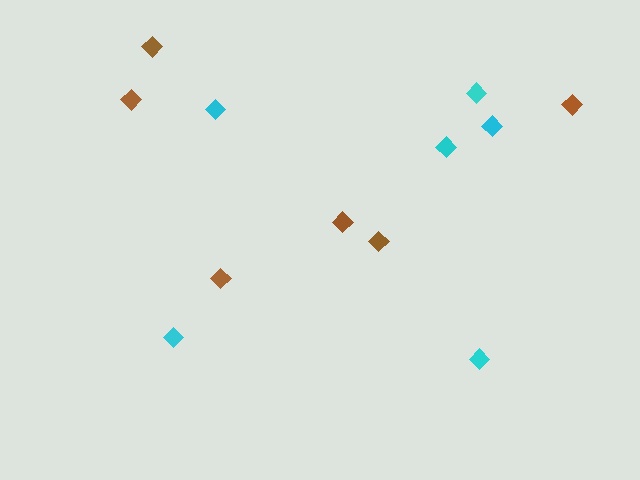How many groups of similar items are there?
There are 2 groups: one group of brown diamonds (6) and one group of cyan diamonds (6).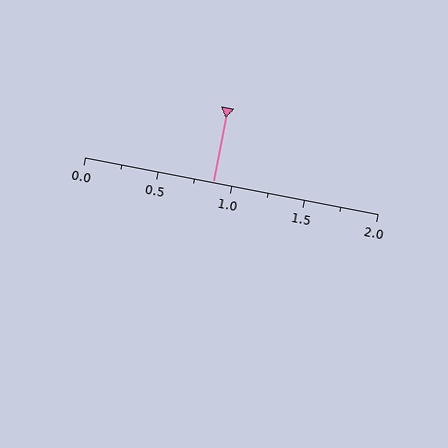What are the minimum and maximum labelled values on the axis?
The axis runs from 0.0 to 2.0.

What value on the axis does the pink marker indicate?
The marker indicates approximately 0.88.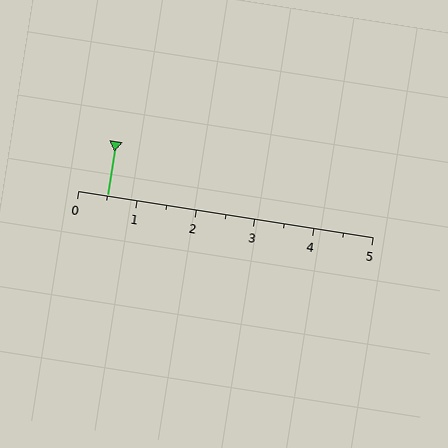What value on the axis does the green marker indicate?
The marker indicates approximately 0.5.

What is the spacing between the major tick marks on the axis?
The major ticks are spaced 1 apart.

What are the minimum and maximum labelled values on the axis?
The axis runs from 0 to 5.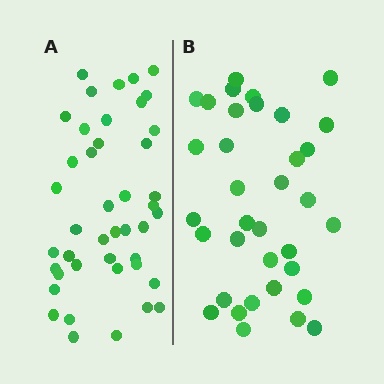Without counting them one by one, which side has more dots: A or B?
Region A (the left region) has more dots.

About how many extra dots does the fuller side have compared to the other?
Region A has roughly 8 or so more dots than region B.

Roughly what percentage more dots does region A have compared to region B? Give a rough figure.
About 25% more.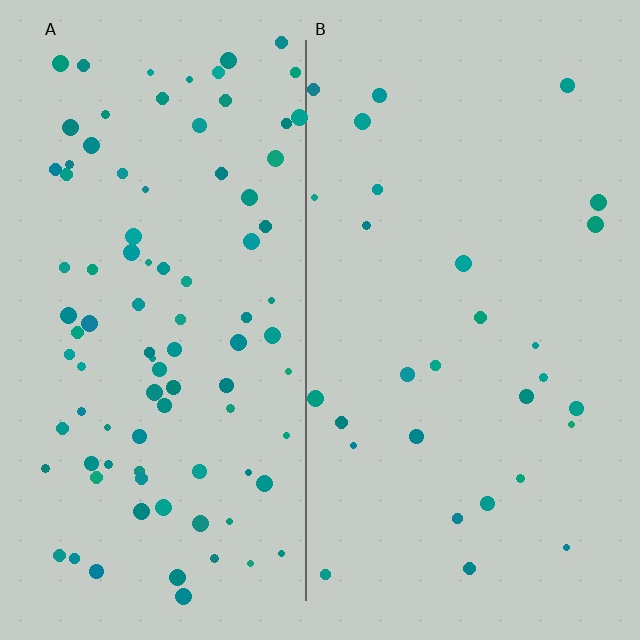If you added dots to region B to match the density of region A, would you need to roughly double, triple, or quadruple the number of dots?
Approximately triple.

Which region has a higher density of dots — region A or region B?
A (the left).